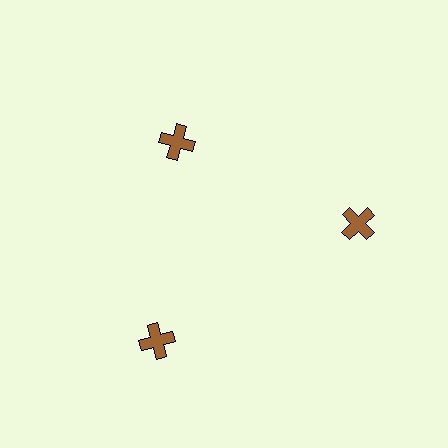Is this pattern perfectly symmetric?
No. The 3 brown crosses are arranged in a ring, but one element near the 11 o'clock position is pulled inward toward the center, breaking the 3-fold rotational symmetry.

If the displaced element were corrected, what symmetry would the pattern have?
It would have 3-fold rotational symmetry — the pattern would map onto itself every 120 degrees.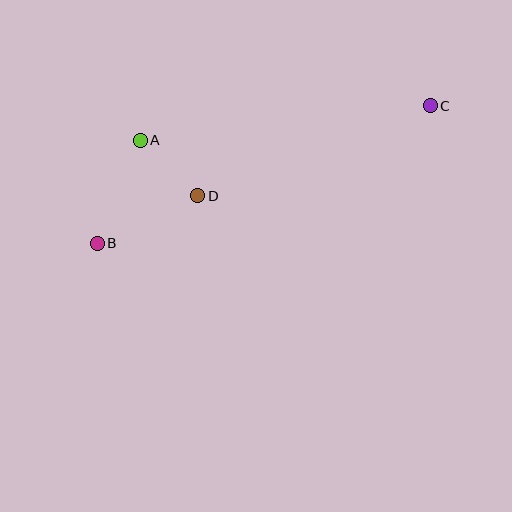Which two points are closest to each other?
Points A and D are closest to each other.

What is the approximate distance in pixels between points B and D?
The distance between B and D is approximately 111 pixels.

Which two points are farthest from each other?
Points B and C are farthest from each other.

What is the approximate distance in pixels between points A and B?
The distance between A and B is approximately 112 pixels.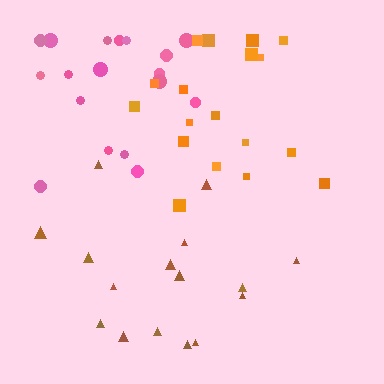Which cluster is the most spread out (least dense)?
Pink.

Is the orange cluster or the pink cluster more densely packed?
Orange.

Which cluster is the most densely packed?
Orange.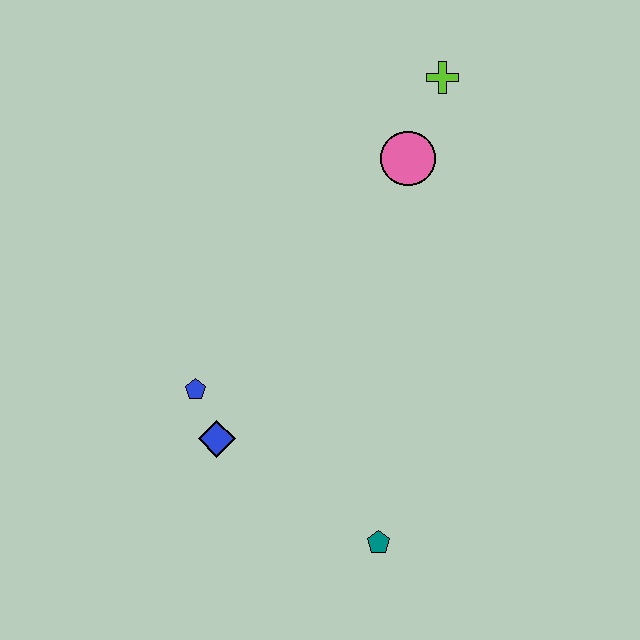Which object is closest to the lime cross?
The pink circle is closest to the lime cross.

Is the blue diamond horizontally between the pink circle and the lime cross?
No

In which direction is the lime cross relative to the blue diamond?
The lime cross is above the blue diamond.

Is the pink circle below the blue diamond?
No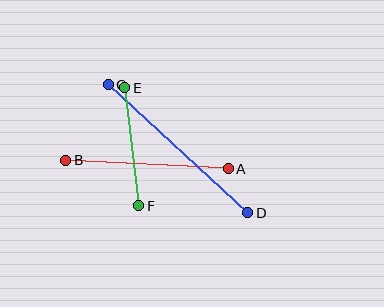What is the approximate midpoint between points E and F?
The midpoint is at approximately (132, 147) pixels.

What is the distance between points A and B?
The distance is approximately 162 pixels.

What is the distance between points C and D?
The distance is approximately 189 pixels.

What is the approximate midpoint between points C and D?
The midpoint is at approximately (178, 149) pixels.